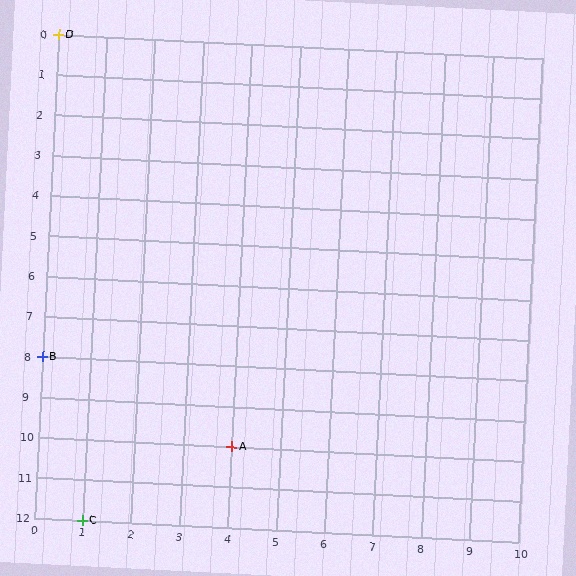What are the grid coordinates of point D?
Point D is at grid coordinates (0, 0).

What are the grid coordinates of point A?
Point A is at grid coordinates (4, 10).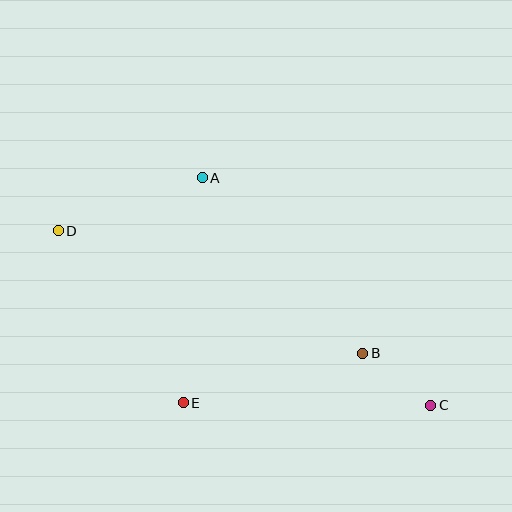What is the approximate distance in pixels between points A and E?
The distance between A and E is approximately 225 pixels.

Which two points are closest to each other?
Points B and C are closest to each other.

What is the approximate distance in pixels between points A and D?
The distance between A and D is approximately 154 pixels.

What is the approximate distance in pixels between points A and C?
The distance between A and C is approximately 322 pixels.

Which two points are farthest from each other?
Points C and D are farthest from each other.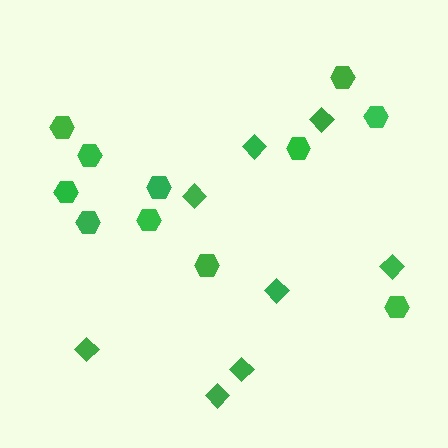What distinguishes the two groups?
There are 2 groups: one group of diamonds (8) and one group of hexagons (11).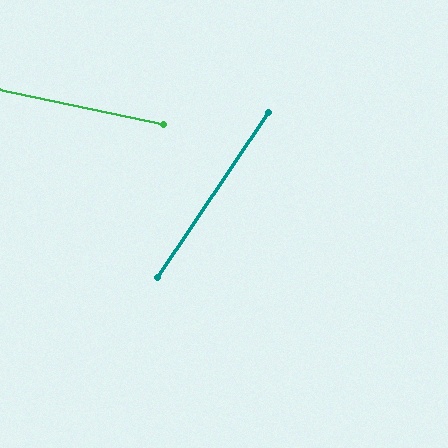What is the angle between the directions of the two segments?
Approximately 68 degrees.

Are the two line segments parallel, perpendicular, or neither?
Neither parallel nor perpendicular — they differ by about 68°.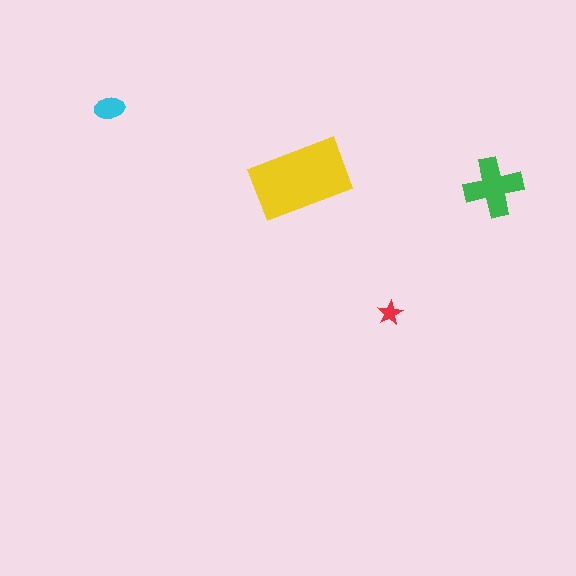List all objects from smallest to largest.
The red star, the cyan ellipse, the green cross, the yellow rectangle.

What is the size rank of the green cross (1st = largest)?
2nd.